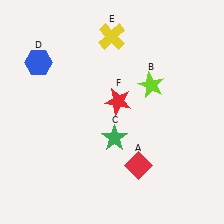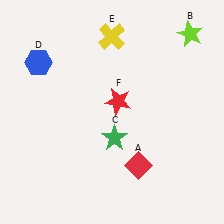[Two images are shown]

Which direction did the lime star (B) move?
The lime star (B) moved up.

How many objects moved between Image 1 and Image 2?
1 object moved between the two images.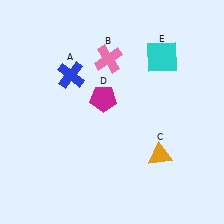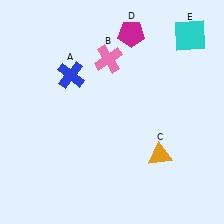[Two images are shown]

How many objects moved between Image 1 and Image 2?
2 objects moved between the two images.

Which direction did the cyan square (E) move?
The cyan square (E) moved right.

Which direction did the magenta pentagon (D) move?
The magenta pentagon (D) moved up.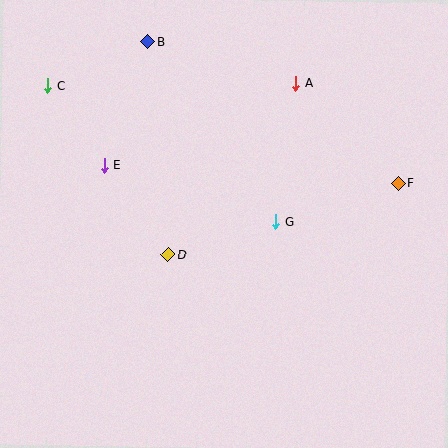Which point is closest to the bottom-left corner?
Point D is closest to the bottom-left corner.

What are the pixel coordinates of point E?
Point E is at (104, 165).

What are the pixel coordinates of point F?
Point F is at (398, 183).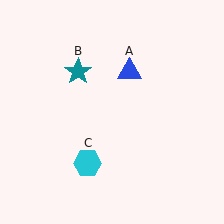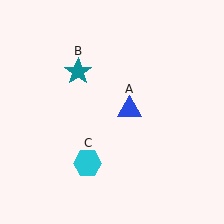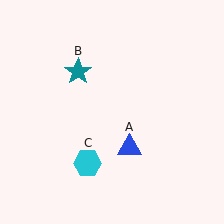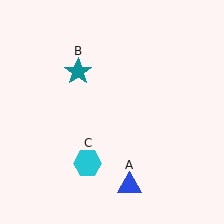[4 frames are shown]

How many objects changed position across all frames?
1 object changed position: blue triangle (object A).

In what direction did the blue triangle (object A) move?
The blue triangle (object A) moved down.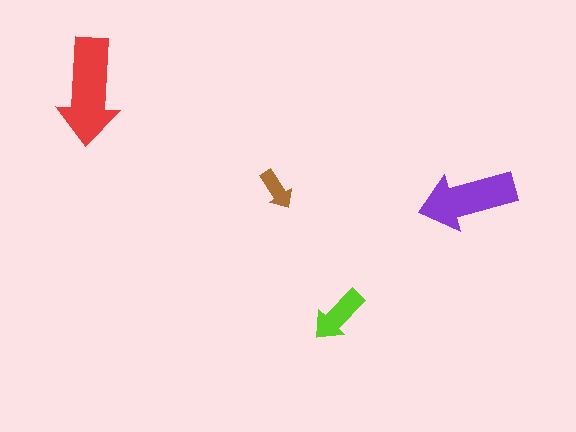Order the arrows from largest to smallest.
the red one, the purple one, the lime one, the brown one.